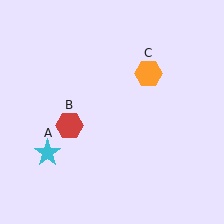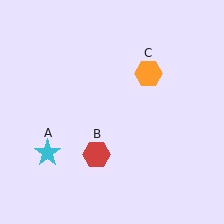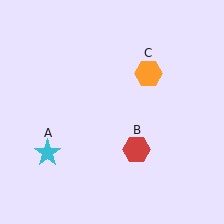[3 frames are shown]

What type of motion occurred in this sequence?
The red hexagon (object B) rotated counterclockwise around the center of the scene.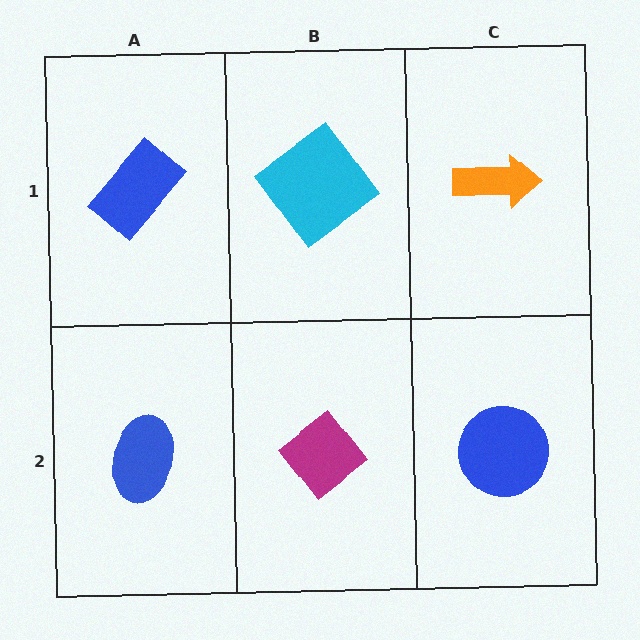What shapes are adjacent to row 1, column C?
A blue circle (row 2, column C), a cyan diamond (row 1, column B).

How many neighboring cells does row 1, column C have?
2.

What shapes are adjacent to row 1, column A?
A blue ellipse (row 2, column A), a cyan diamond (row 1, column B).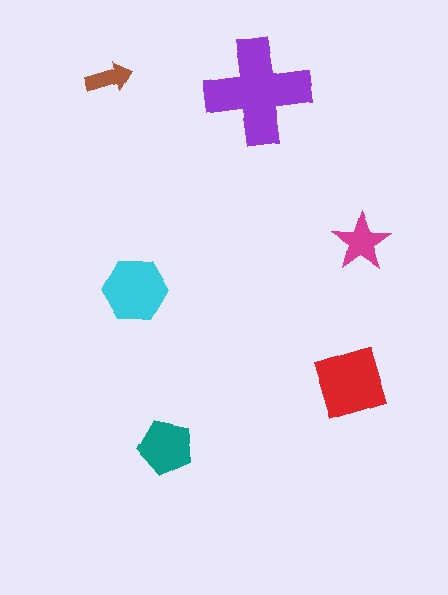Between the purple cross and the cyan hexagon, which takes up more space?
The purple cross.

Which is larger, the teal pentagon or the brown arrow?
The teal pentagon.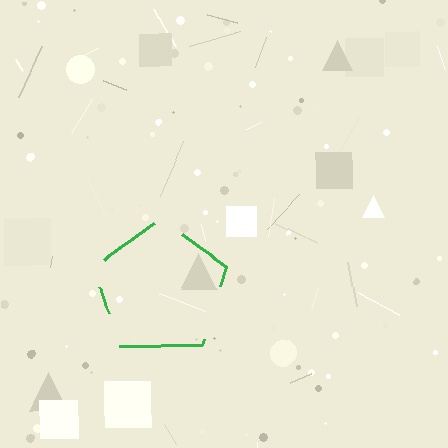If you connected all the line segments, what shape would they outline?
They would outline a pentagon.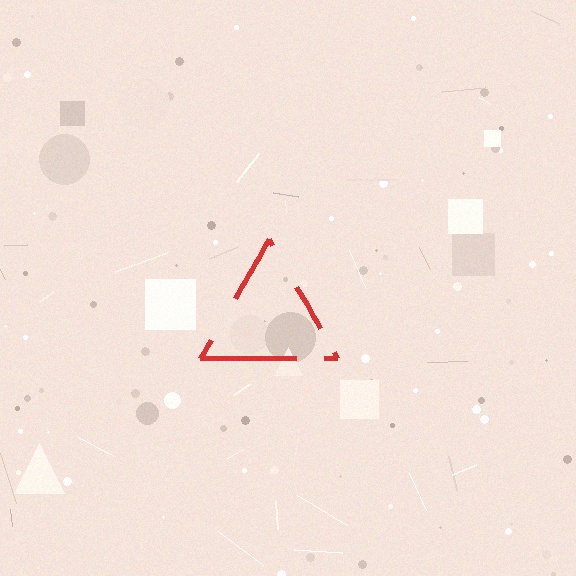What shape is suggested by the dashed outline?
The dashed outline suggests a triangle.